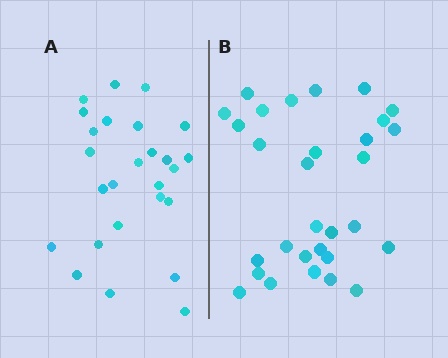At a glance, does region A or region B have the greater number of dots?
Region B (the right region) has more dots.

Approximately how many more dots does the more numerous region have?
Region B has about 4 more dots than region A.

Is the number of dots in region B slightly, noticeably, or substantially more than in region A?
Region B has only slightly more — the two regions are fairly close. The ratio is roughly 1.2 to 1.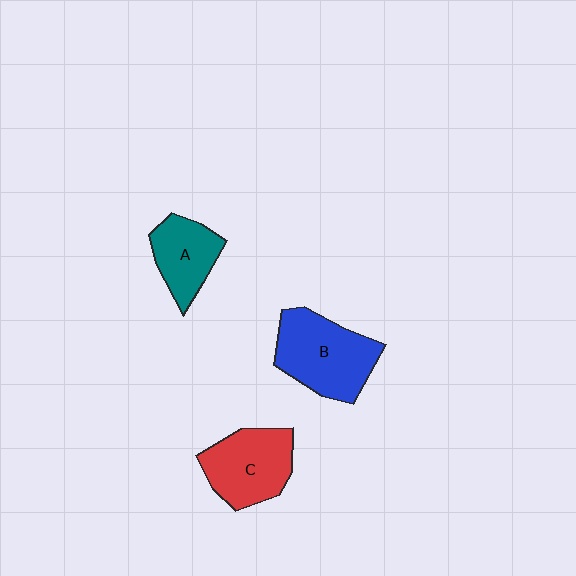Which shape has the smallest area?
Shape A (teal).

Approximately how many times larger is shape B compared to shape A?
Approximately 1.5 times.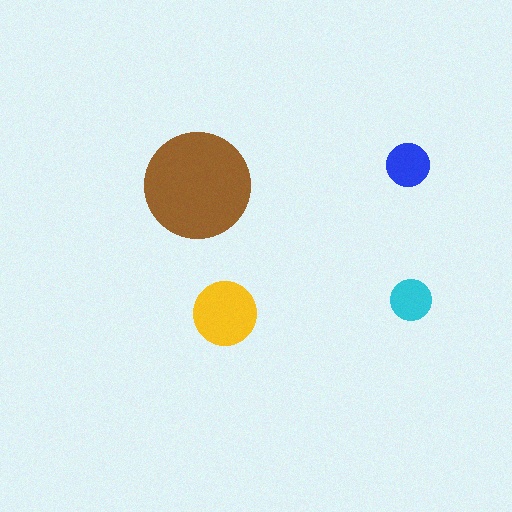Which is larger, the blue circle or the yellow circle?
The yellow one.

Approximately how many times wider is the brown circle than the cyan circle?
About 2.5 times wider.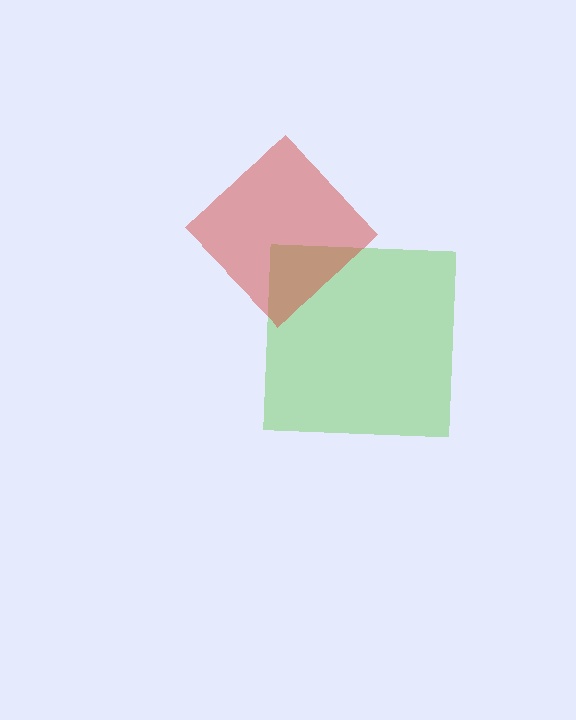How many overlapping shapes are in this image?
There are 2 overlapping shapes in the image.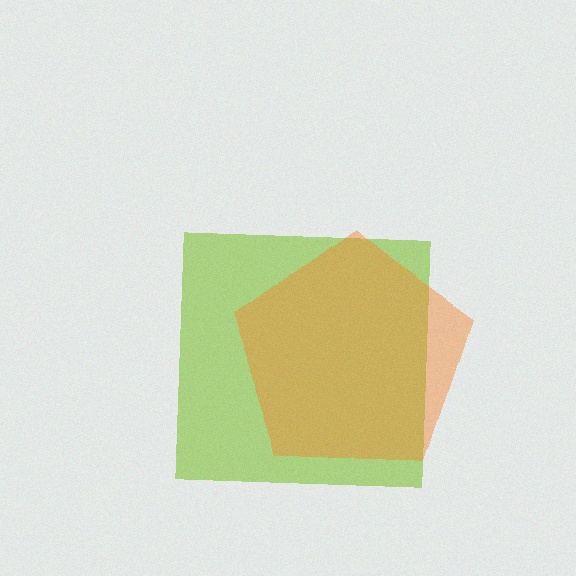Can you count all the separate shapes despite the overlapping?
Yes, there are 2 separate shapes.